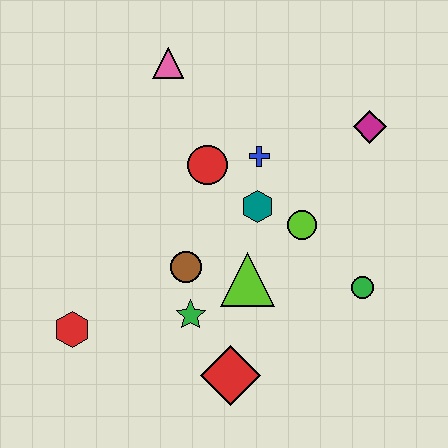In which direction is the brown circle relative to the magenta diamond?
The brown circle is to the left of the magenta diamond.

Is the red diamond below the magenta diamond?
Yes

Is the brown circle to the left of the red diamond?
Yes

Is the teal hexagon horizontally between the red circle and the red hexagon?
No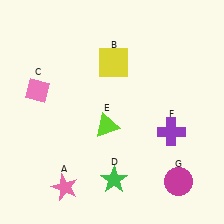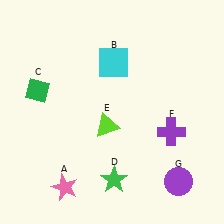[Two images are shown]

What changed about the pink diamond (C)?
In Image 1, C is pink. In Image 2, it changed to green.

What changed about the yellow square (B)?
In Image 1, B is yellow. In Image 2, it changed to cyan.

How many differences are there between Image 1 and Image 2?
There are 3 differences between the two images.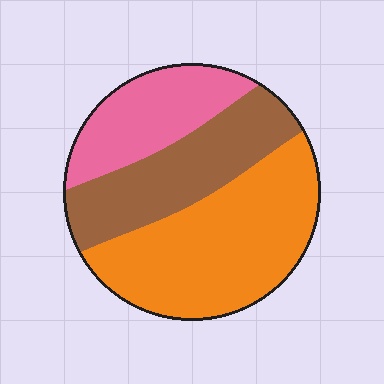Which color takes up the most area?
Orange, at roughly 45%.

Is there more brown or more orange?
Orange.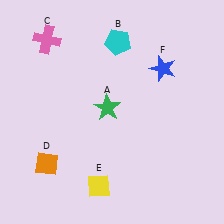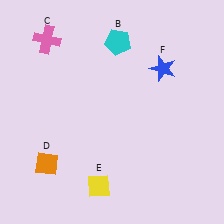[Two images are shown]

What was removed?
The green star (A) was removed in Image 2.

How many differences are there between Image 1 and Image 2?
There is 1 difference between the two images.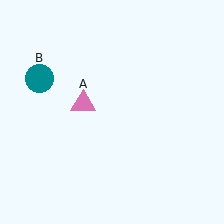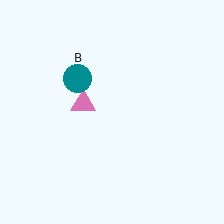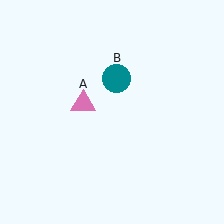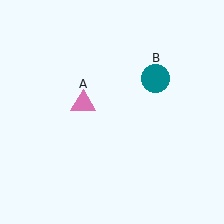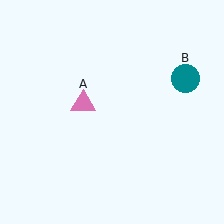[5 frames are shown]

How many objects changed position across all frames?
1 object changed position: teal circle (object B).